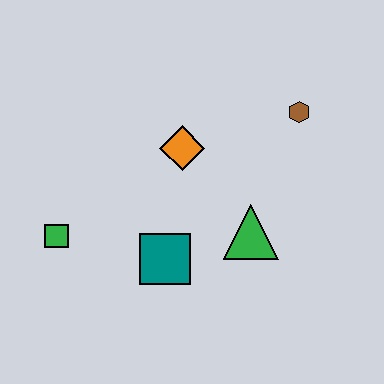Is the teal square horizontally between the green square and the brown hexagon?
Yes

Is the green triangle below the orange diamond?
Yes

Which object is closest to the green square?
The teal square is closest to the green square.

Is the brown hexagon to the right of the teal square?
Yes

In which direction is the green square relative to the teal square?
The green square is to the left of the teal square.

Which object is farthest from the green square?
The brown hexagon is farthest from the green square.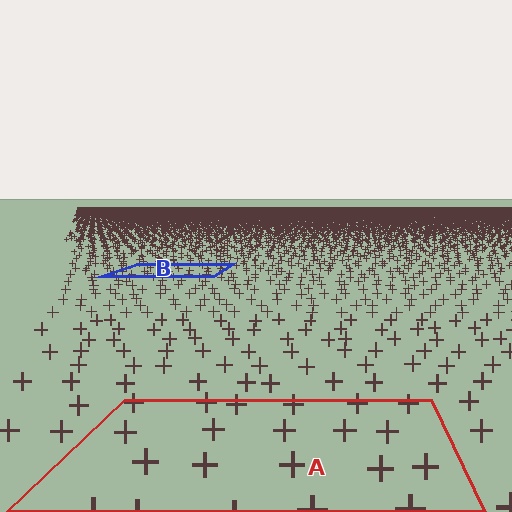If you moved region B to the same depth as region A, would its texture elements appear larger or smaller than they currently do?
They would appear larger. At a closer depth, the same texture elements are projected at a bigger on-screen size.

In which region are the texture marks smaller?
The texture marks are smaller in region B, because it is farther away.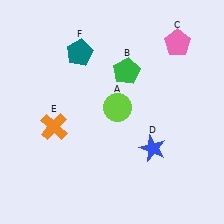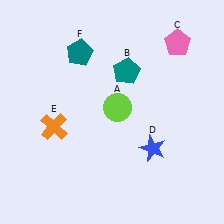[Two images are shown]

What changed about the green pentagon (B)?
In Image 1, B is green. In Image 2, it changed to teal.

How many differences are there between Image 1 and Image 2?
There is 1 difference between the two images.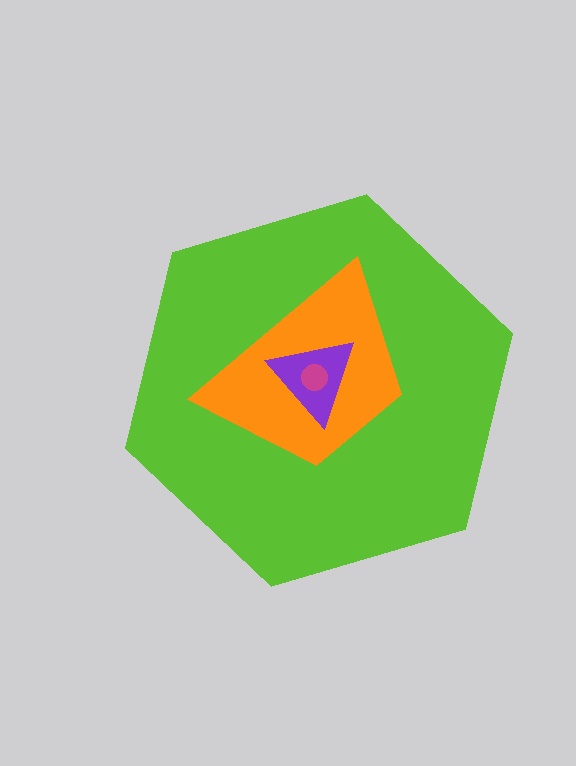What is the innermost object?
The magenta circle.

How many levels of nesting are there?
4.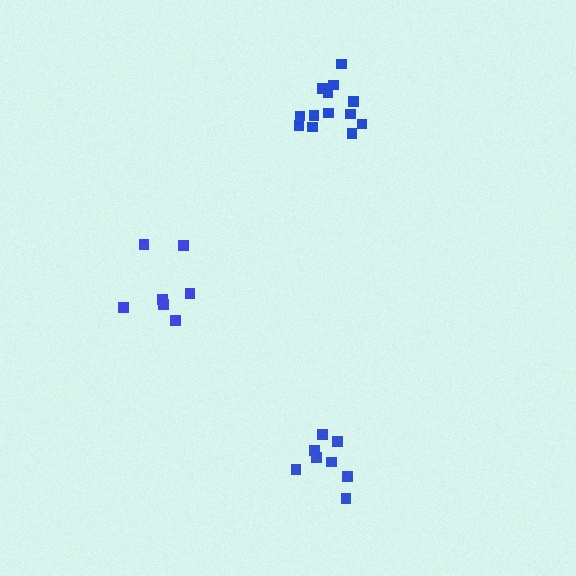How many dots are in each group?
Group 1: 8 dots, Group 2: 13 dots, Group 3: 7 dots (28 total).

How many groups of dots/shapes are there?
There are 3 groups.